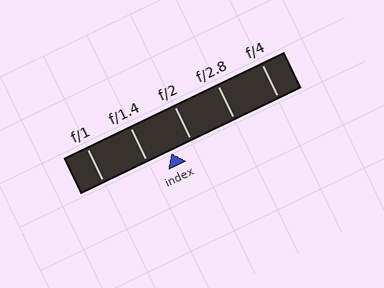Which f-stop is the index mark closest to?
The index mark is closest to f/2.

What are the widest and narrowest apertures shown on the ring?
The widest aperture shown is f/1 and the narrowest is f/4.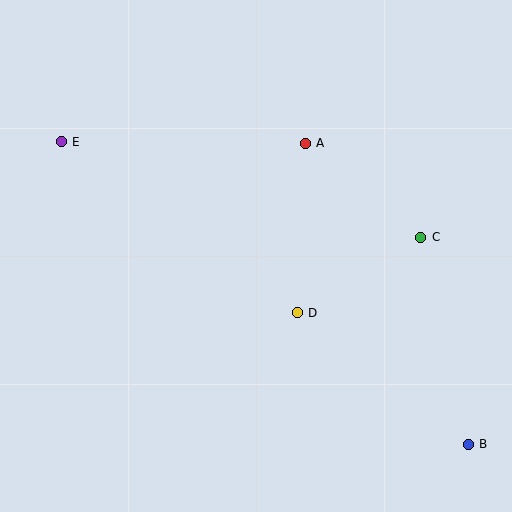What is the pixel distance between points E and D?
The distance between E and D is 292 pixels.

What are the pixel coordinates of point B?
Point B is at (468, 444).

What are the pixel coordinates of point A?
Point A is at (305, 143).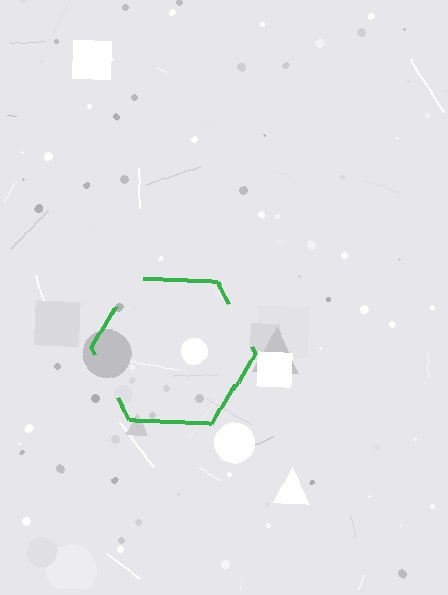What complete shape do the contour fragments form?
The contour fragments form a hexagon.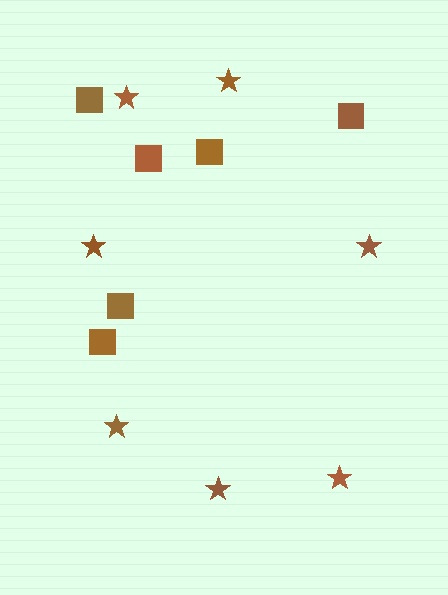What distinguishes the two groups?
There are 2 groups: one group of squares (6) and one group of stars (7).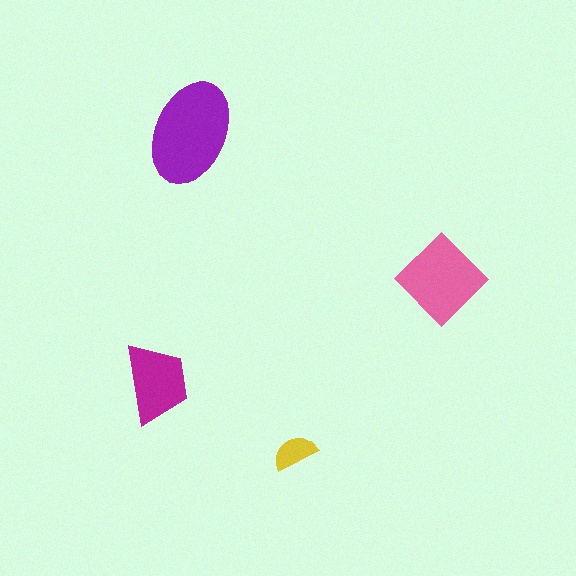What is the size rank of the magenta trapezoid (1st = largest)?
3rd.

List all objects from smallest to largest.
The yellow semicircle, the magenta trapezoid, the pink diamond, the purple ellipse.